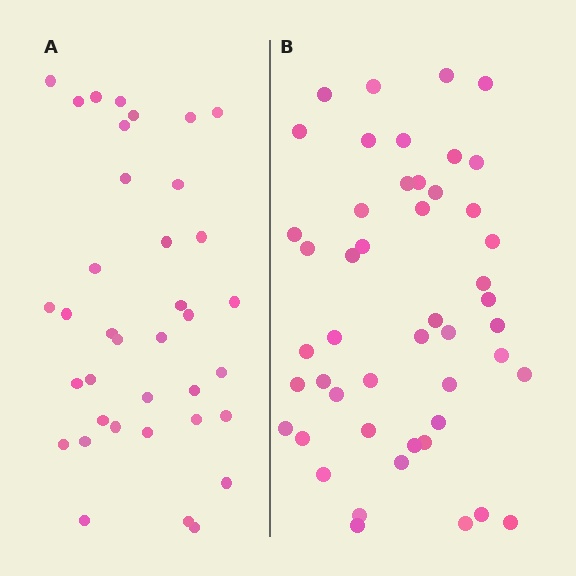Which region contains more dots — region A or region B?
Region B (the right region) has more dots.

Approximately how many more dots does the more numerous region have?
Region B has roughly 12 or so more dots than region A.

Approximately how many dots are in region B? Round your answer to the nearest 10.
About 50 dots. (The exact count is 48, which rounds to 50.)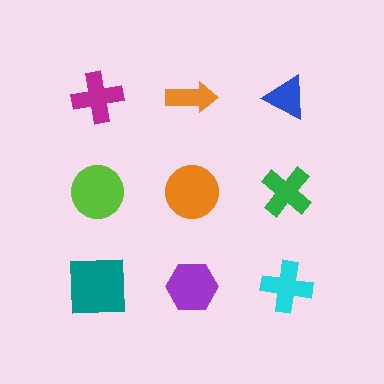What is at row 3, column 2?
A purple hexagon.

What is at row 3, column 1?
A teal square.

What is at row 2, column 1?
A lime circle.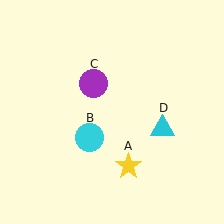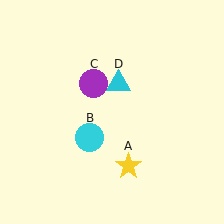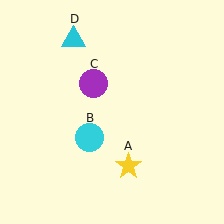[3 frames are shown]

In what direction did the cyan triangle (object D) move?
The cyan triangle (object D) moved up and to the left.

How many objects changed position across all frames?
1 object changed position: cyan triangle (object D).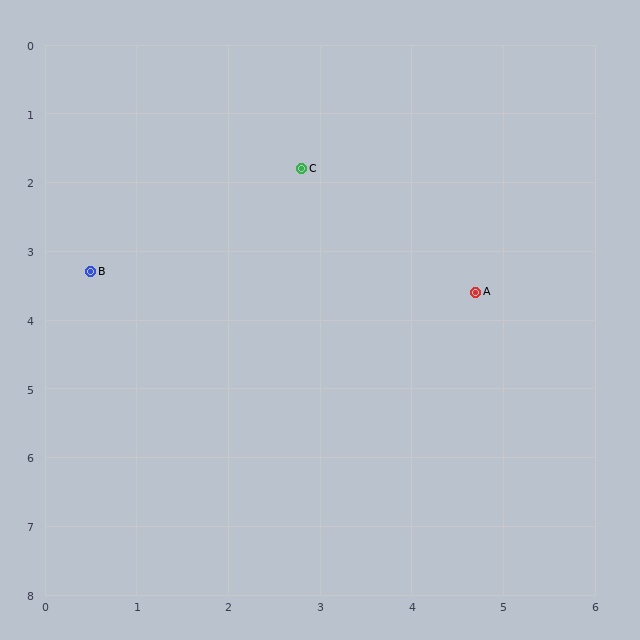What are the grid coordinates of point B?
Point B is at approximately (0.5, 3.3).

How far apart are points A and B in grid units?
Points A and B are about 4.2 grid units apart.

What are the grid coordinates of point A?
Point A is at approximately (4.7, 3.6).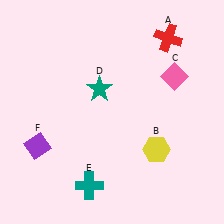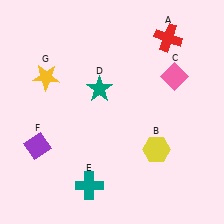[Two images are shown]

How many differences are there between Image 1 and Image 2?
There is 1 difference between the two images.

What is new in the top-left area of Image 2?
A yellow star (G) was added in the top-left area of Image 2.